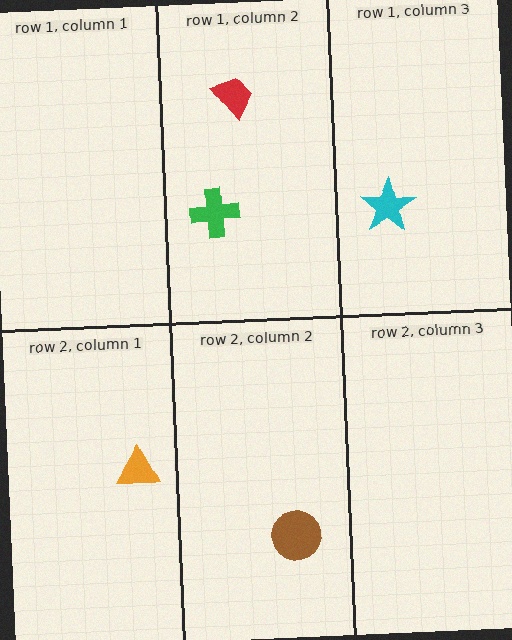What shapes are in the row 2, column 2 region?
The brown circle.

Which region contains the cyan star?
The row 1, column 3 region.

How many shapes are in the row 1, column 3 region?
1.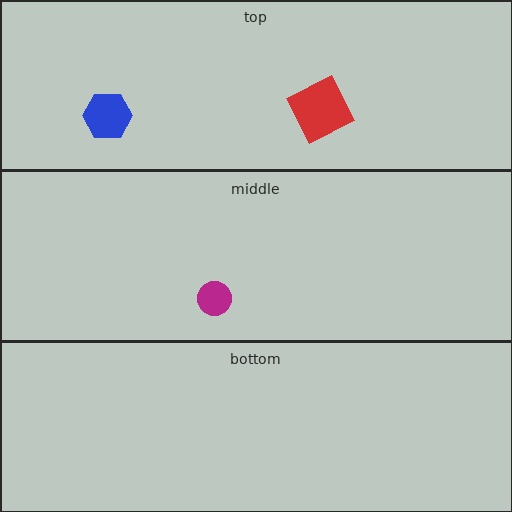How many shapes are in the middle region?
1.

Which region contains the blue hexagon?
The top region.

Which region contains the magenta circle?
The middle region.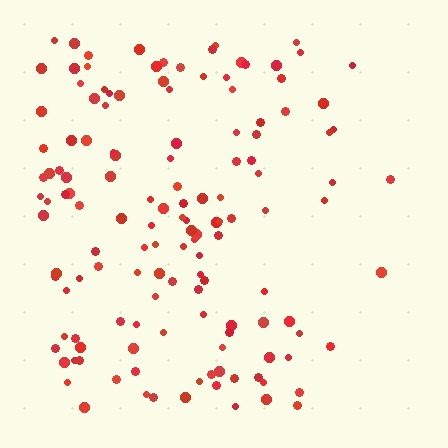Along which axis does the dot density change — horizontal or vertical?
Horizontal.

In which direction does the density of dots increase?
From right to left, with the left side densest.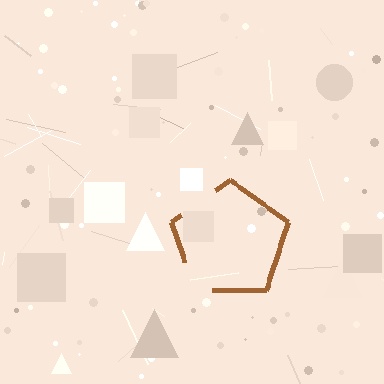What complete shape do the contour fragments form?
The contour fragments form a pentagon.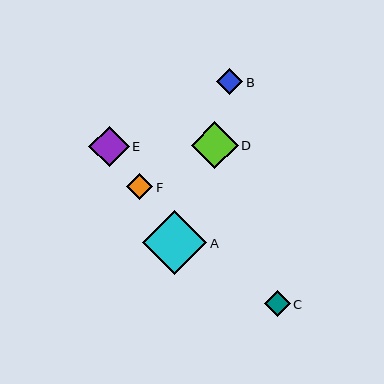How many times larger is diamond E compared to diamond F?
Diamond E is approximately 1.6 times the size of diamond F.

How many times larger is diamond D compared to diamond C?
Diamond D is approximately 1.8 times the size of diamond C.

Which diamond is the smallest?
Diamond C is the smallest with a size of approximately 25 pixels.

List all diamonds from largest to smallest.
From largest to smallest: A, D, E, B, F, C.